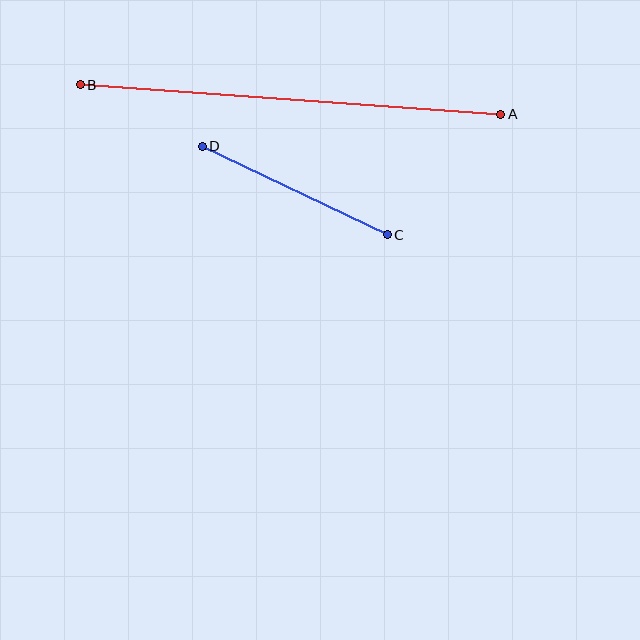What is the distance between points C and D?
The distance is approximately 205 pixels.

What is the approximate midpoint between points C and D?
The midpoint is at approximately (295, 191) pixels.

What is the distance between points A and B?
The distance is approximately 422 pixels.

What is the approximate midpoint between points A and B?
The midpoint is at approximately (291, 100) pixels.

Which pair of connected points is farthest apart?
Points A and B are farthest apart.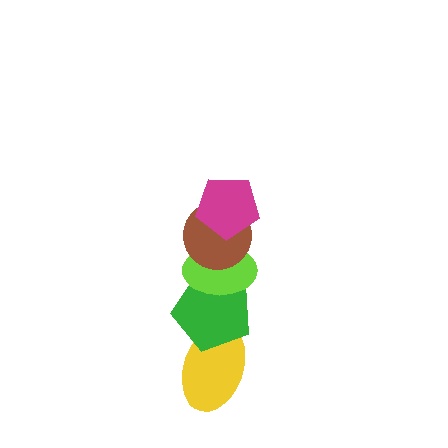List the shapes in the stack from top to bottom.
From top to bottom: the magenta pentagon, the brown circle, the lime ellipse, the green pentagon, the yellow ellipse.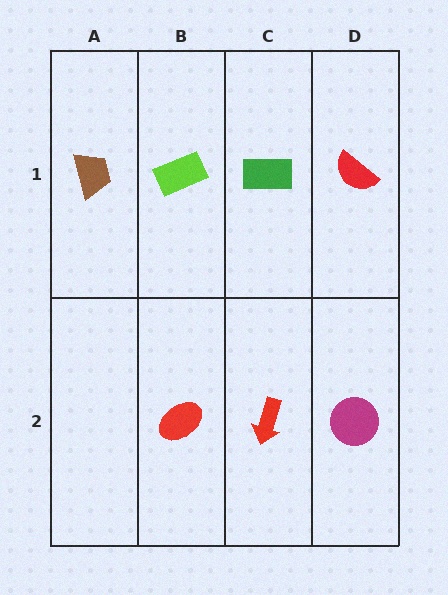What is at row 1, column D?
A red semicircle.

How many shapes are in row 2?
3 shapes.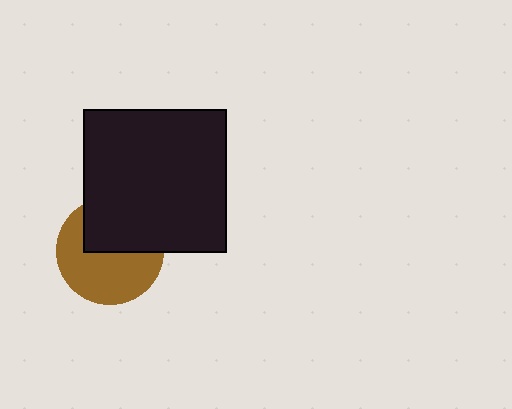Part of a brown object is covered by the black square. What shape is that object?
It is a circle.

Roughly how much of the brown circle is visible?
About half of it is visible (roughly 58%).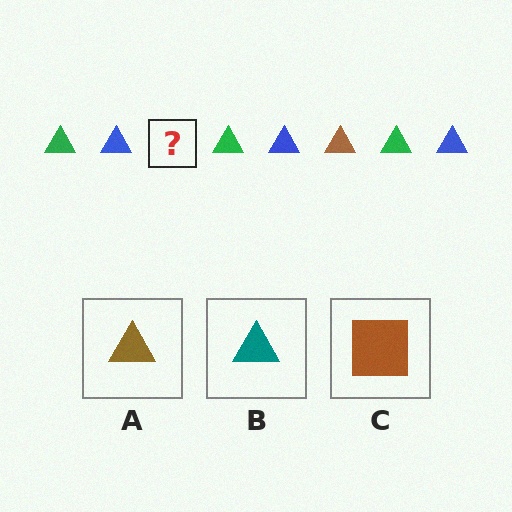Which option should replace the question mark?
Option A.